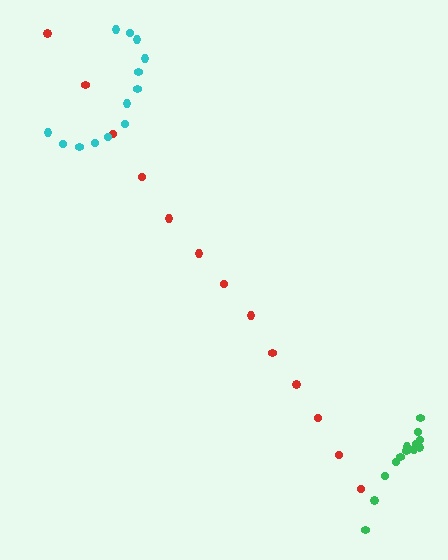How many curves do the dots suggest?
There are 3 distinct paths.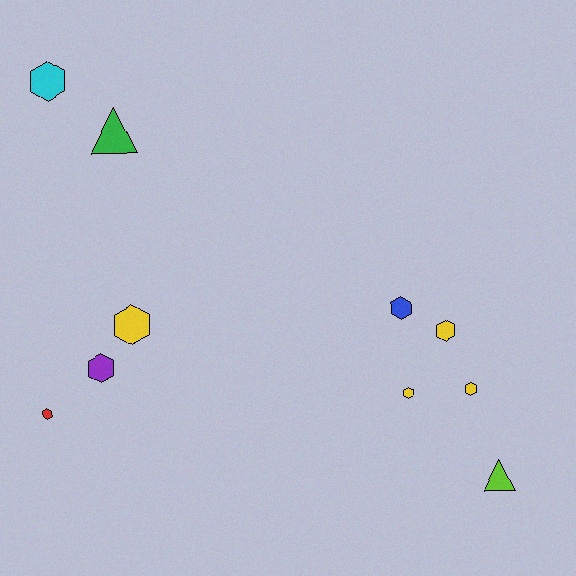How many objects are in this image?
There are 10 objects.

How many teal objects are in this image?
There are no teal objects.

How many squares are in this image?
There are no squares.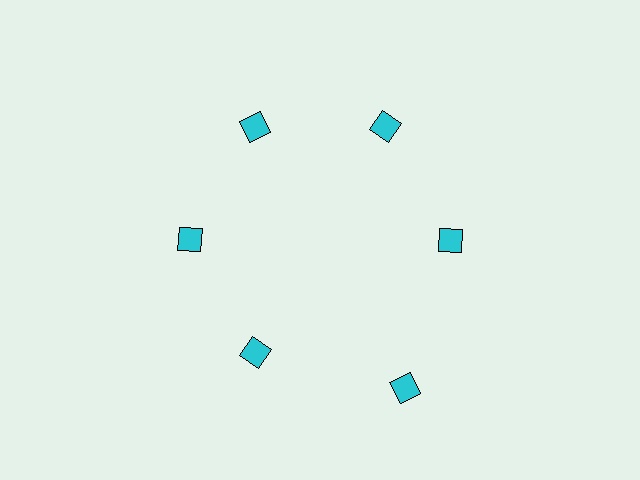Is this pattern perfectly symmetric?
No. The 6 cyan diamonds are arranged in a ring, but one element near the 5 o'clock position is pushed outward from the center, breaking the 6-fold rotational symmetry.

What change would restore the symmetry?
The symmetry would be restored by moving it inward, back onto the ring so that all 6 diamonds sit at equal angles and equal distance from the center.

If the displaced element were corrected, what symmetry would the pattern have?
It would have 6-fold rotational symmetry — the pattern would map onto itself every 60 degrees.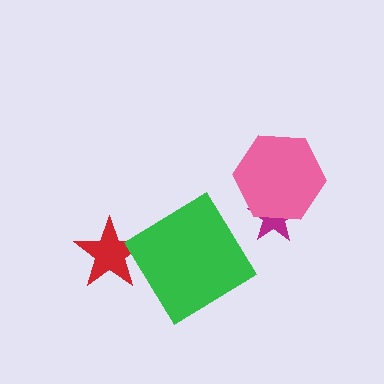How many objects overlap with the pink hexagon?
1 object overlaps with the pink hexagon.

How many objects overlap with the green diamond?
0 objects overlap with the green diamond.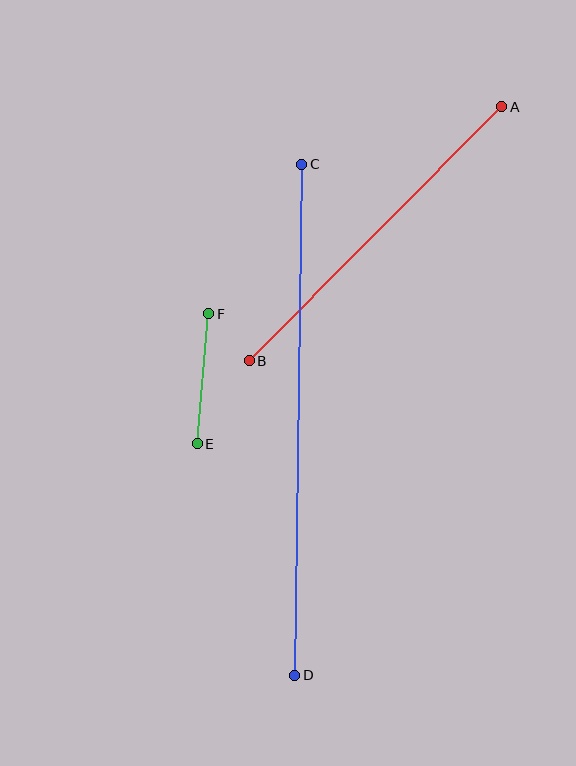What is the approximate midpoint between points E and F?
The midpoint is at approximately (203, 379) pixels.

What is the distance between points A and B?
The distance is approximately 358 pixels.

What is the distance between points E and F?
The distance is approximately 131 pixels.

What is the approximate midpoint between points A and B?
The midpoint is at approximately (375, 234) pixels.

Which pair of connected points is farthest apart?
Points C and D are farthest apart.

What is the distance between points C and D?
The distance is approximately 511 pixels.